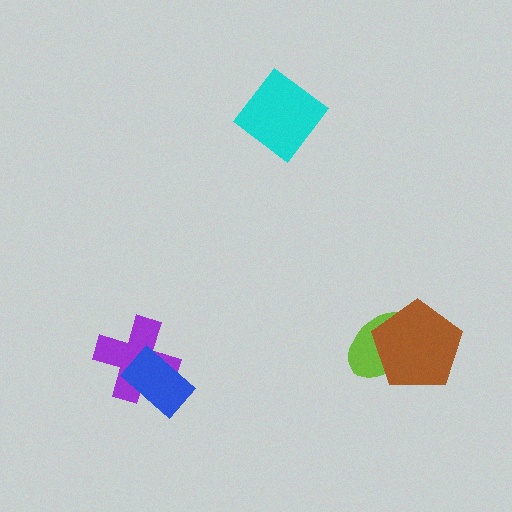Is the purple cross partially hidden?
Yes, it is partially covered by another shape.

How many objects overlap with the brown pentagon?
1 object overlaps with the brown pentagon.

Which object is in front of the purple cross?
The blue rectangle is in front of the purple cross.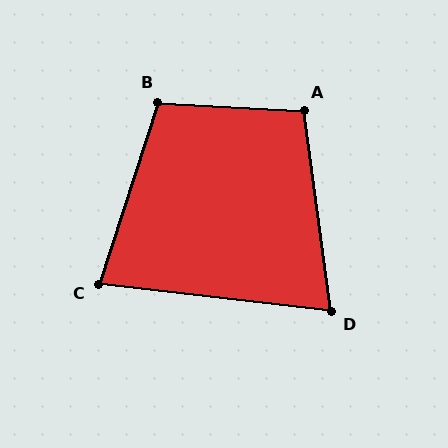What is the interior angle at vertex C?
Approximately 79 degrees (acute).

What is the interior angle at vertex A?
Approximately 101 degrees (obtuse).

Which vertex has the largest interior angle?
B, at approximately 104 degrees.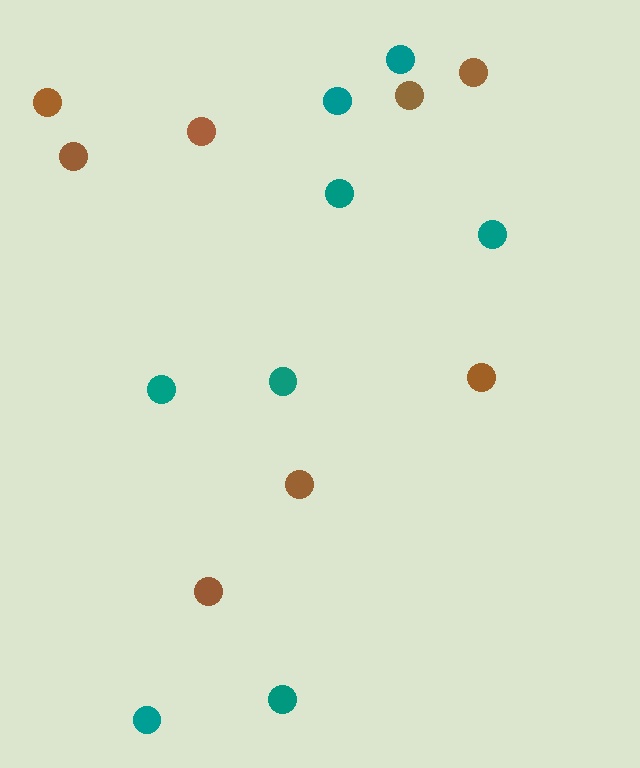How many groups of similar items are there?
There are 2 groups: one group of teal circles (8) and one group of brown circles (8).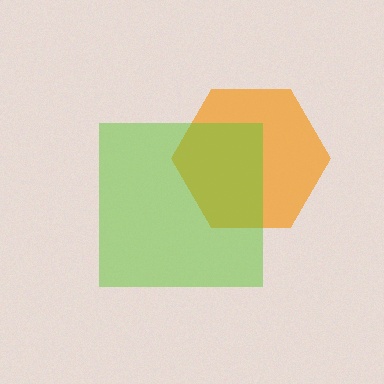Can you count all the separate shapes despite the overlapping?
Yes, there are 2 separate shapes.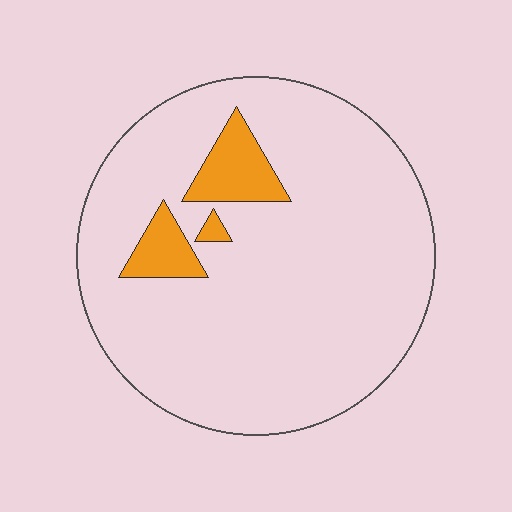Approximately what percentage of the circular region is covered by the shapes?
Approximately 10%.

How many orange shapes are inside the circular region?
3.